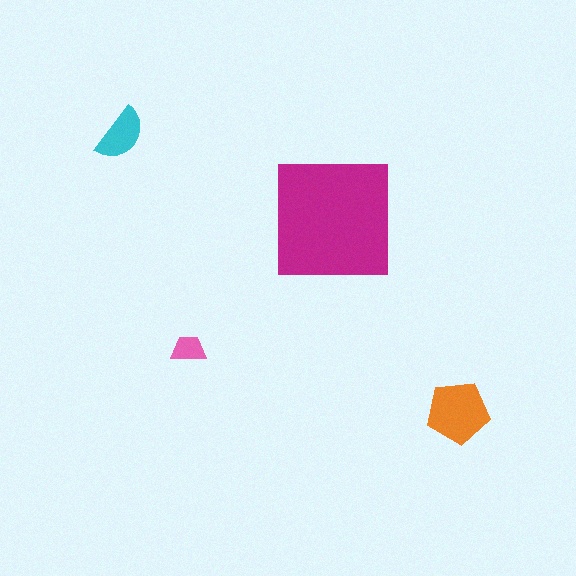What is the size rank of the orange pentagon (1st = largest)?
2nd.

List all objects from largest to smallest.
The magenta square, the orange pentagon, the cyan semicircle, the pink trapezoid.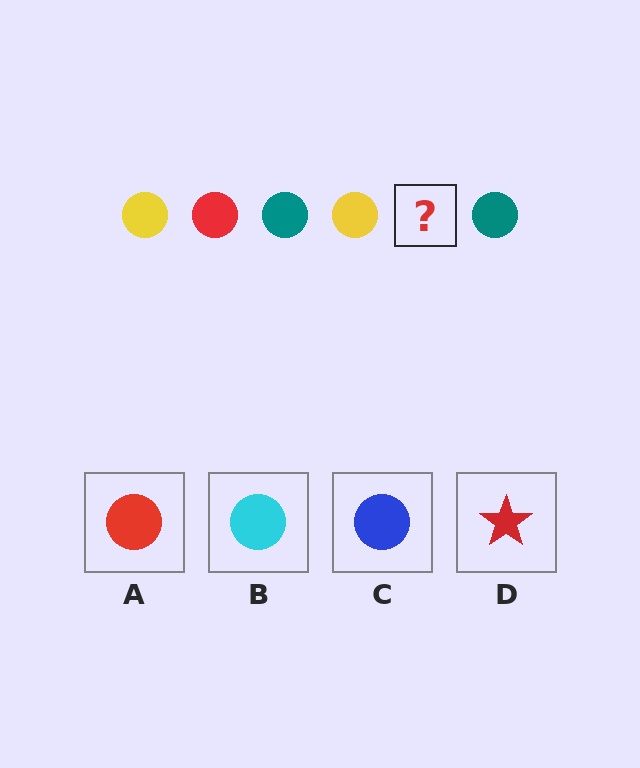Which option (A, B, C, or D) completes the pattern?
A.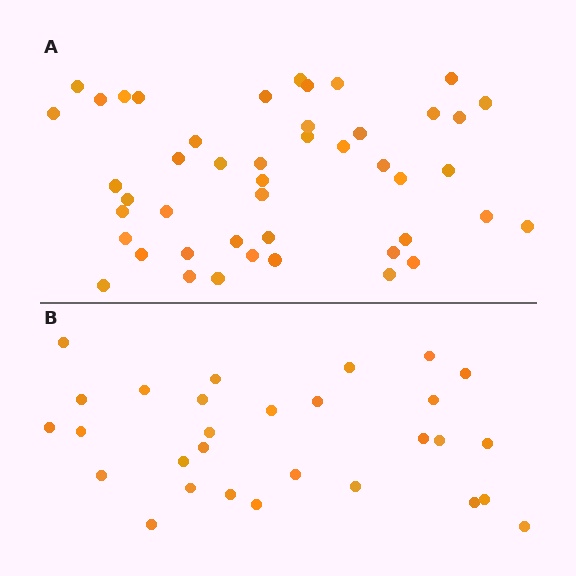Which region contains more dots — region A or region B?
Region A (the top region) has more dots.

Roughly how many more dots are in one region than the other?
Region A has approximately 15 more dots than region B.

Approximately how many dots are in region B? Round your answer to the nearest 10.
About 30 dots. (The exact count is 29, which rounds to 30.)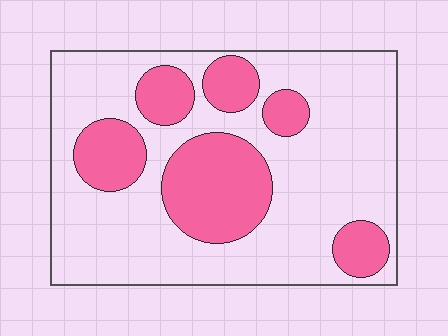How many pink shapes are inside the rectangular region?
6.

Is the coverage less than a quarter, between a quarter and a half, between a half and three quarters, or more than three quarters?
Between a quarter and a half.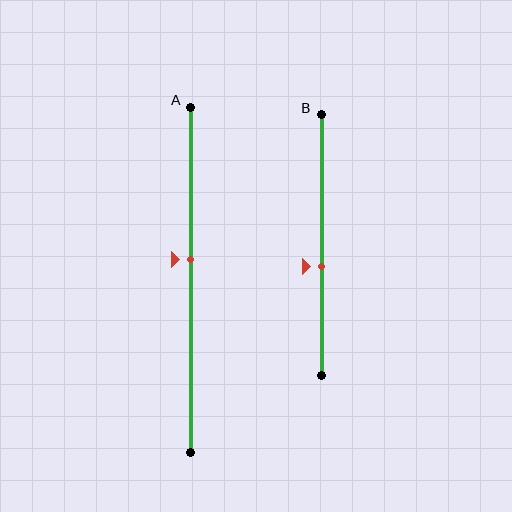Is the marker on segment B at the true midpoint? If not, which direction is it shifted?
No, the marker on segment B is shifted downward by about 8% of the segment length.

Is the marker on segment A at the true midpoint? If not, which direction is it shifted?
No, the marker on segment A is shifted upward by about 6% of the segment length.